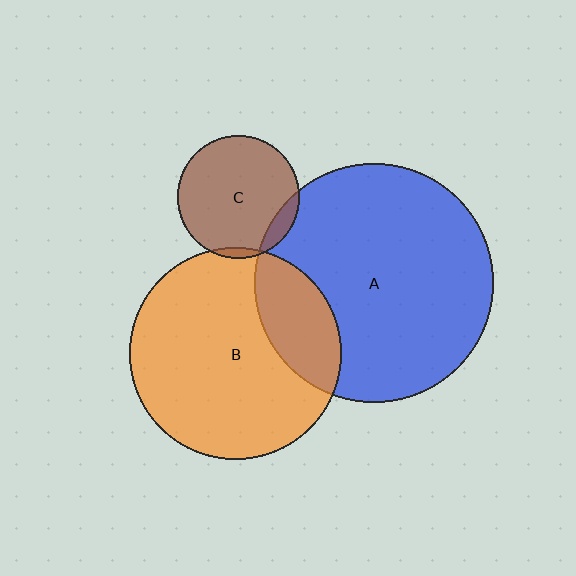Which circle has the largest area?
Circle A (blue).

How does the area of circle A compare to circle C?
Approximately 3.8 times.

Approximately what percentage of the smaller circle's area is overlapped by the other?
Approximately 5%.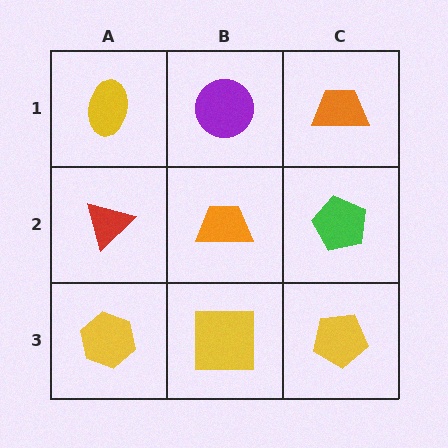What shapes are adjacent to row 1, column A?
A red triangle (row 2, column A), a purple circle (row 1, column B).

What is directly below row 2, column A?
A yellow hexagon.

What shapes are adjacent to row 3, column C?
A green pentagon (row 2, column C), a yellow square (row 3, column B).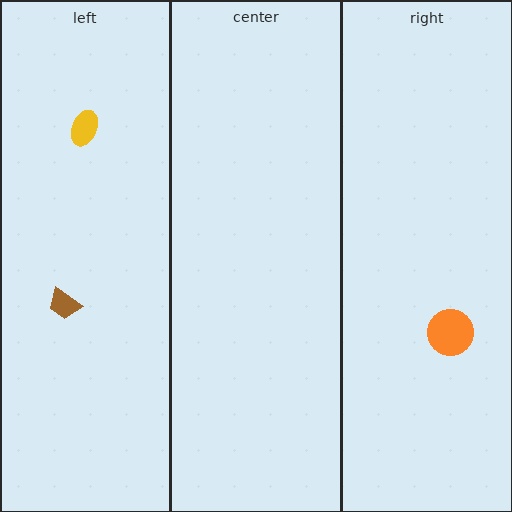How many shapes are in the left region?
2.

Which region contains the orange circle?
The right region.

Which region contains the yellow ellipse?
The left region.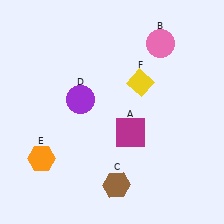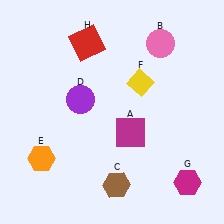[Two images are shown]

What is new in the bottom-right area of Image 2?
A magenta hexagon (G) was added in the bottom-right area of Image 2.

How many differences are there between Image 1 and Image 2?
There are 2 differences between the two images.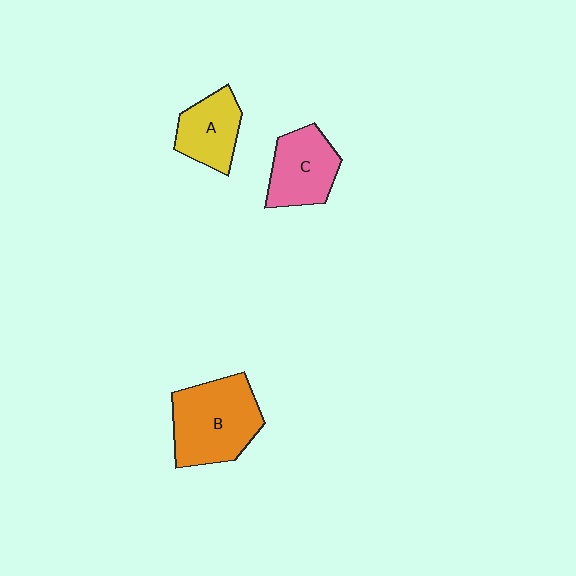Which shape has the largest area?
Shape B (orange).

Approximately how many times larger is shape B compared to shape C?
Approximately 1.4 times.